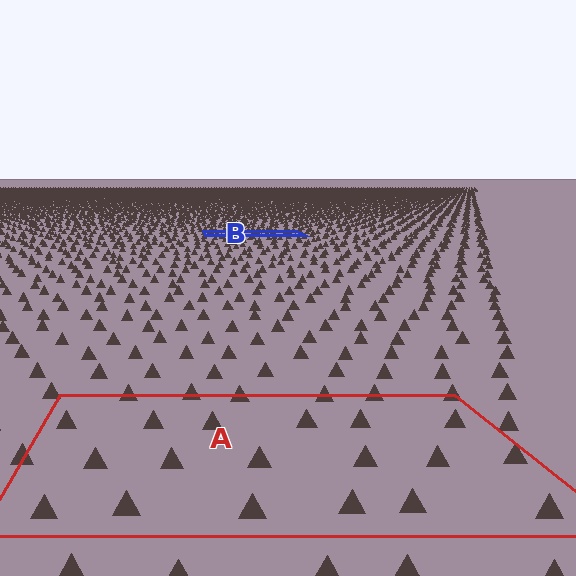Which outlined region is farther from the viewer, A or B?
Region B is farther from the viewer — the texture elements inside it appear smaller and more densely packed.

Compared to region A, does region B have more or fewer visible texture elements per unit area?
Region B has more texture elements per unit area — they are packed more densely because it is farther away.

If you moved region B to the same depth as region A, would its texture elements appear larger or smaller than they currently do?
They would appear larger. At a closer depth, the same texture elements are projected at a bigger on-screen size.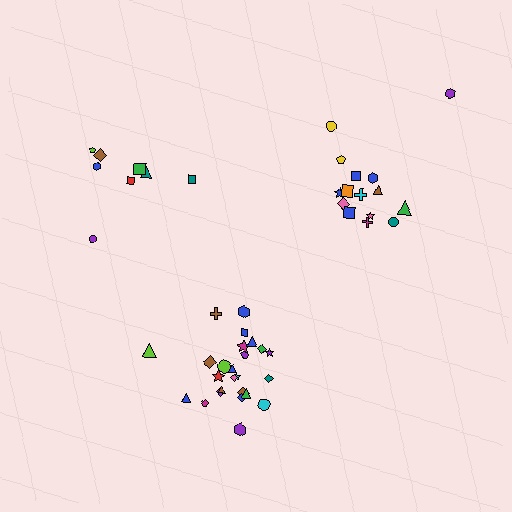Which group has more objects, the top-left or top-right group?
The top-right group.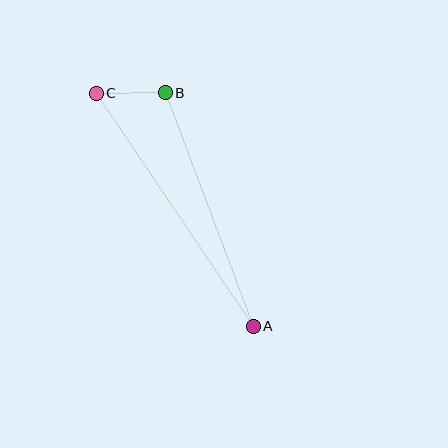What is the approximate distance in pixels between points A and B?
The distance between A and B is approximately 250 pixels.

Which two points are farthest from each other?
Points A and C are farthest from each other.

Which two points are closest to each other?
Points B and C are closest to each other.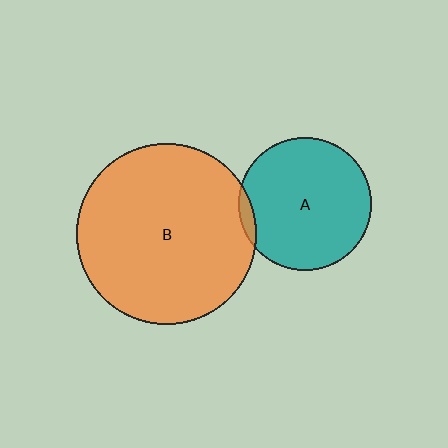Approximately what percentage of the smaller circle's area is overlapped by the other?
Approximately 5%.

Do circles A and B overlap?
Yes.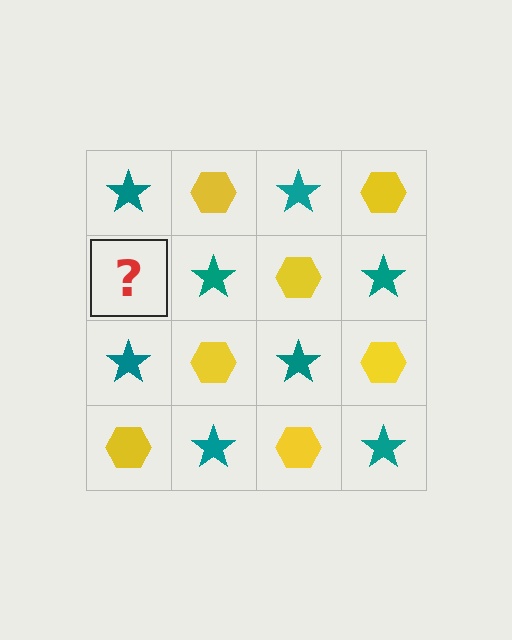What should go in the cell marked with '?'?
The missing cell should contain a yellow hexagon.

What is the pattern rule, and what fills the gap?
The rule is that it alternates teal star and yellow hexagon in a checkerboard pattern. The gap should be filled with a yellow hexagon.